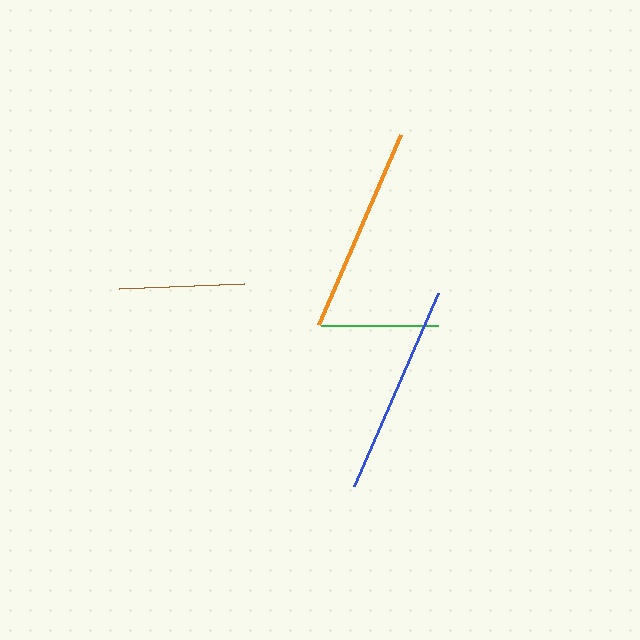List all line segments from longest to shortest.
From longest to shortest: blue, orange, brown, green.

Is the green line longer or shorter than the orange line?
The orange line is longer than the green line.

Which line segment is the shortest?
The green line is the shortest at approximately 117 pixels.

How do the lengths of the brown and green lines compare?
The brown and green lines are approximately the same length.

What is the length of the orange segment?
The orange segment is approximately 207 pixels long.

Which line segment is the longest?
The blue line is the longest at approximately 210 pixels.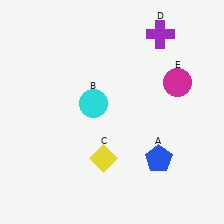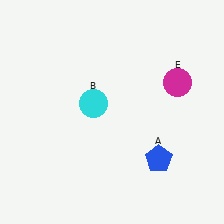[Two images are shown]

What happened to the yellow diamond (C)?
The yellow diamond (C) was removed in Image 2. It was in the bottom-left area of Image 1.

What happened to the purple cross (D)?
The purple cross (D) was removed in Image 2. It was in the top-right area of Image 1.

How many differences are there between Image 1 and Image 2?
There are 2 differences between the two images.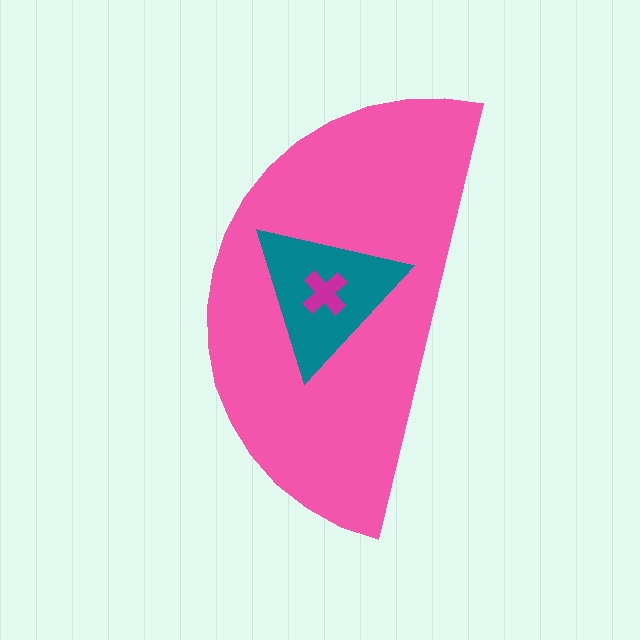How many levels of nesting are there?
3.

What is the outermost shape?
The pink semicircle.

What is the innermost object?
The magenta cross.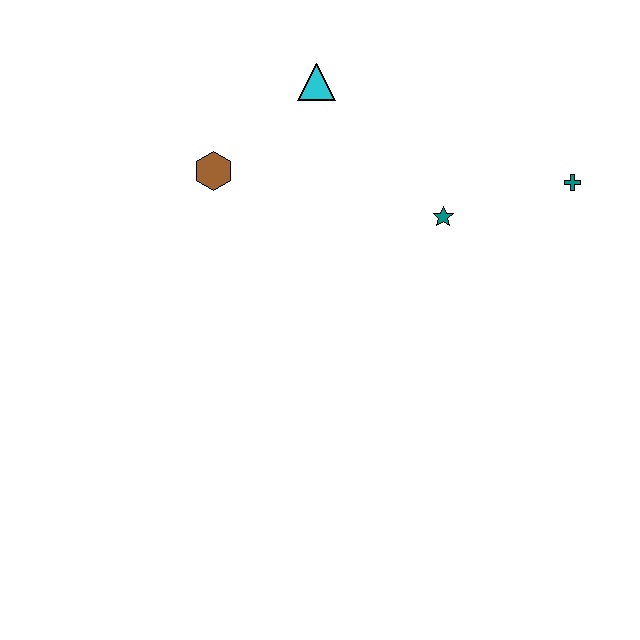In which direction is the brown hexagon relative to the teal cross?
The brown hexagon is to the left of the teal cross.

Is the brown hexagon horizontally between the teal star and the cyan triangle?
No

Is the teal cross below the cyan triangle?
Yes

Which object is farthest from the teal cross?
The brown hexagon is farthest from the teal cross.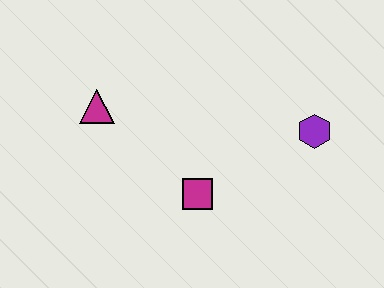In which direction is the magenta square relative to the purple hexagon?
The magenta square is to the left of the purple hexagon.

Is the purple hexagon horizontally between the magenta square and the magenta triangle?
No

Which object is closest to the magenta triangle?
The magenta square is closest to the magenta triangle.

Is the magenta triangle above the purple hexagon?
Yes